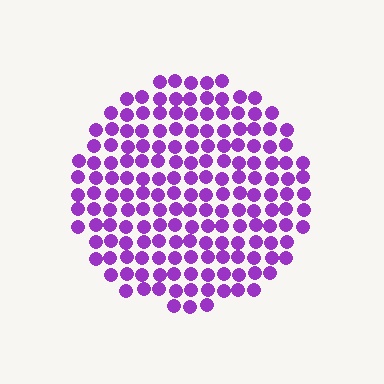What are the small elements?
The small elements are circles.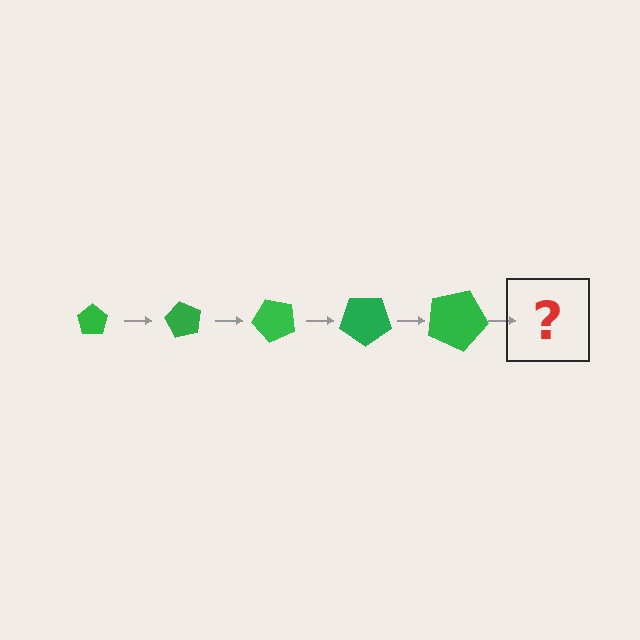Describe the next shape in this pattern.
It should be a pentagon, larger than the previous one and rotated 300 degrees from the start.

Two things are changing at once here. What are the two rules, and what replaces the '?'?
The two rules are that the pentagon grows larger each step and it rotates 60 degrees each step. The '?' should be a pentagon, larger than the previous one and rotated 300 degrees from the start.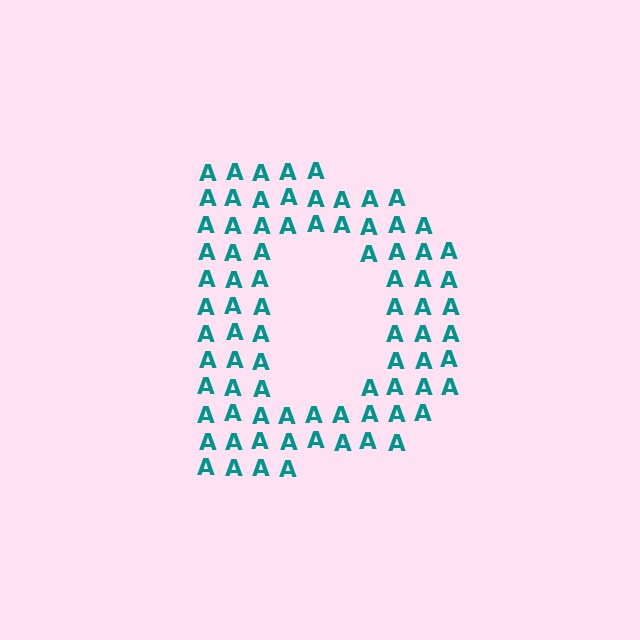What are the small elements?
The small elements are letter A's.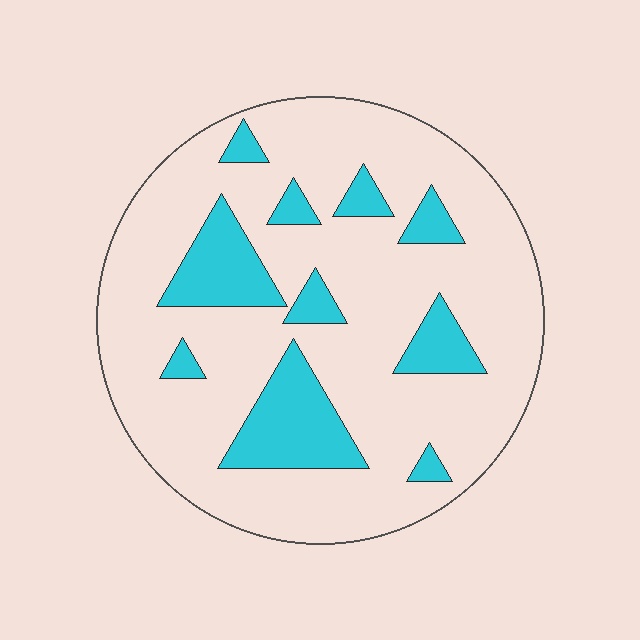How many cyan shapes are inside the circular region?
10.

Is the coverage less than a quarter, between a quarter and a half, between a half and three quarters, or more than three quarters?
Less than a quarter.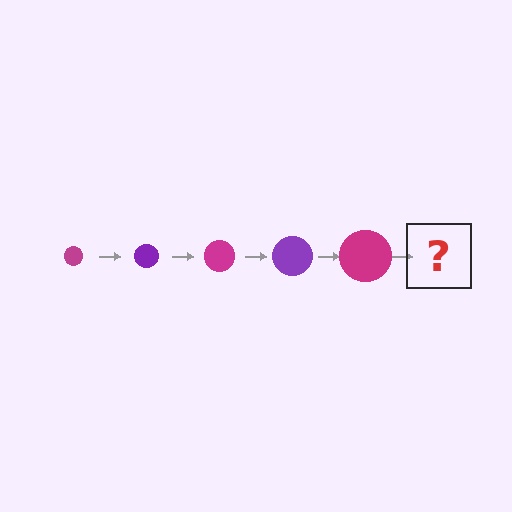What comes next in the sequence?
The next element should be a purple circle, larger than the previous one.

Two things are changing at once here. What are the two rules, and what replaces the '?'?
The two rules are that the circle grows larger each step and the color cycles through magenta and purple. The '?' should be a purple circle, larger than the previous one.